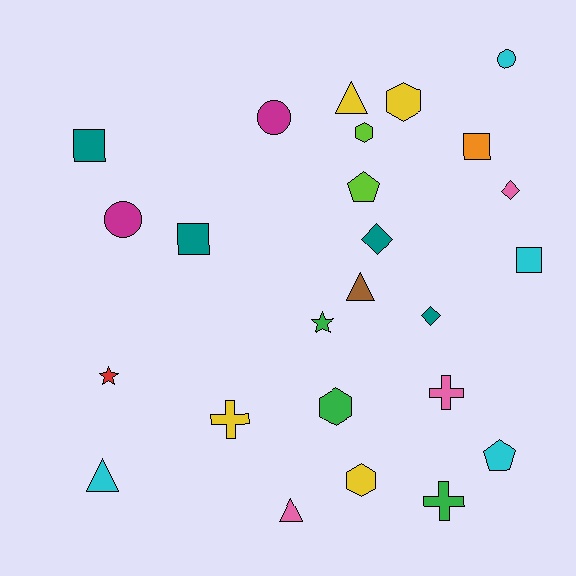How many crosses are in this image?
There are 3 crosses.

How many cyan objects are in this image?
There are 4 cyan objects.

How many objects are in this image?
There are 25 objects.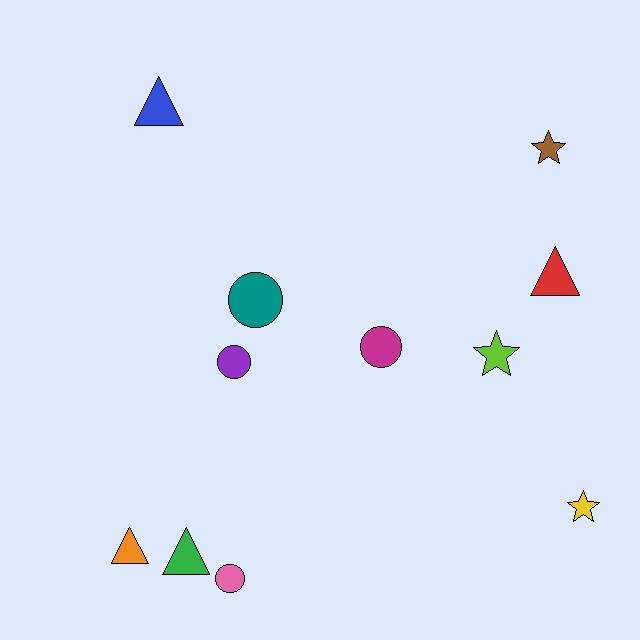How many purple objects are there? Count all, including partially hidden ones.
There is 1 purple object.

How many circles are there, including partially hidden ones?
There are 4 circles.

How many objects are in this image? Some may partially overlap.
There are 11 objects.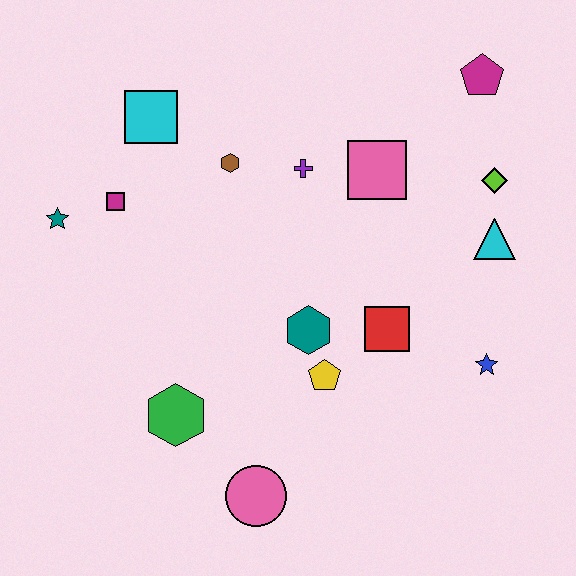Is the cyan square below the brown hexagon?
No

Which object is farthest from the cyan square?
The blue star is farthest from the cyan square.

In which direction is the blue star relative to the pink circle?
The blue star is to the right of the pink circle.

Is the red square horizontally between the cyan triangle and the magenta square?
Yes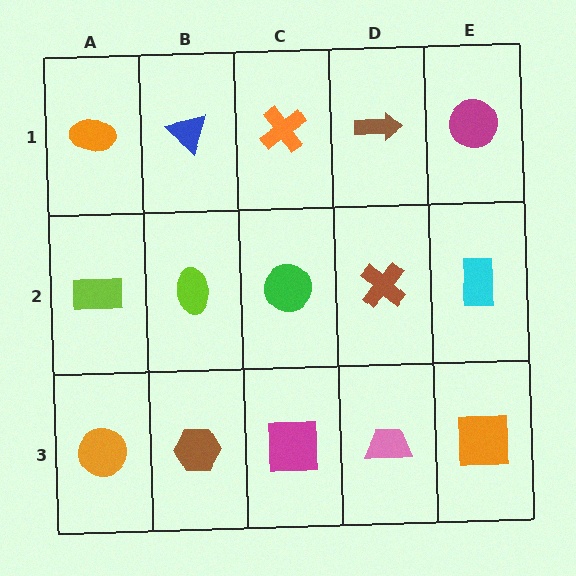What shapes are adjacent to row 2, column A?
An orange ellipse (row 1, column A), an orange circle (row 3, column A), a lime ellipse (row 2, column B).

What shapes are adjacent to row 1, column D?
A brown cross (row 2, column D), an orange cross (row 1, column C), a magenta circle (row 1, column E).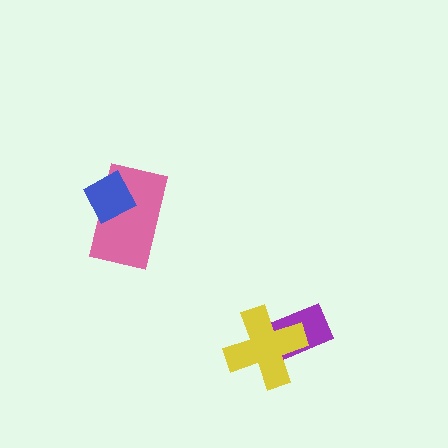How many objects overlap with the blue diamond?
1 object overlaps with the blue diamond.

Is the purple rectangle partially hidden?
Yes, it is partially covered by another shape.